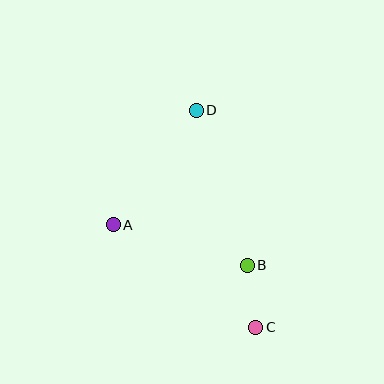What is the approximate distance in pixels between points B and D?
The distance between B and D is approximately 163 pixels.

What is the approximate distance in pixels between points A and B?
The distance between A and B is approximately 140 pixels.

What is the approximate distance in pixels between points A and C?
The distance between A and C is approximately 176 pixels.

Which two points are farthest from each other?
Points C and D are farthest from each other.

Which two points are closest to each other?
Points B and C are closest to each other.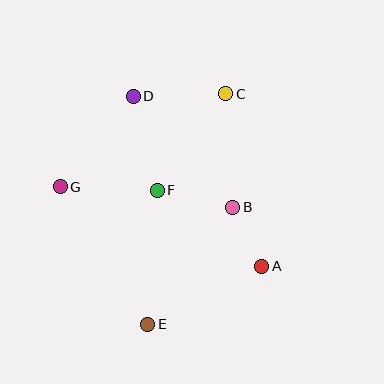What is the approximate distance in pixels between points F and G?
The distance between F and G is approximately 97 pixels.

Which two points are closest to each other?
Points A and B are closest to each other.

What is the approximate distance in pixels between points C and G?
The distance between C and G is approximately 190 pixels.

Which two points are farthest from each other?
Points C and E are farthest from each other.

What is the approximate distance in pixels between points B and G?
The distance between B and G is approximately 174 pixels.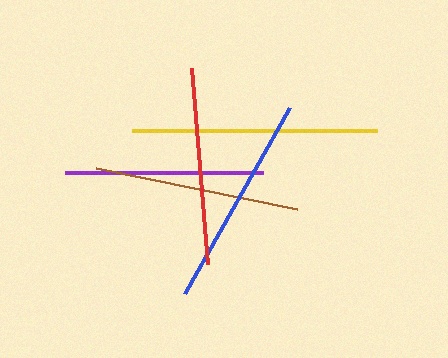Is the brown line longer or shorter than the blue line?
The blue line is longer than the brown line.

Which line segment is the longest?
The yellow line is the longest at approximately 245 pixels.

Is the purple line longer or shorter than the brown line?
The brown line is longer than the purple line.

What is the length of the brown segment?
The brown segment is approximately 205 pixels long.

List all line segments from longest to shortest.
From longest to shortest: yellow, blue, brown, purple, red.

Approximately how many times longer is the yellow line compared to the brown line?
The yellow line is approximately 1.2 times the length of the brown line.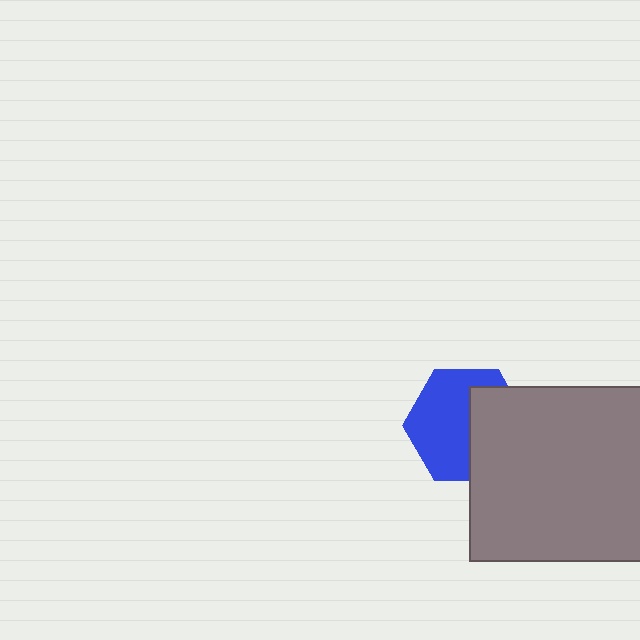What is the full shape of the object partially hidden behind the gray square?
The partially hidden object is a blue hexagon.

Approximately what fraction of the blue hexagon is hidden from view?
Roughly 42% of the blue hexagon is hidden behind the gray square.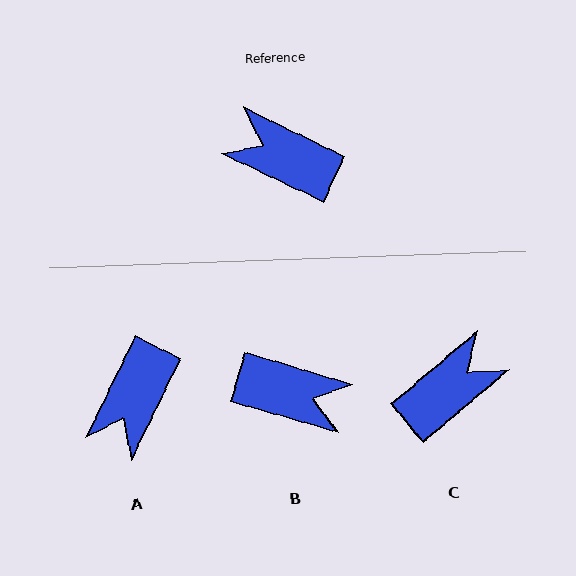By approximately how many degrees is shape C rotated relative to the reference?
Approximately 114 degrees clockwise.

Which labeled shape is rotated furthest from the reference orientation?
B, about 171 degrees away.